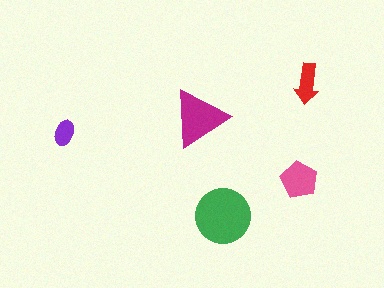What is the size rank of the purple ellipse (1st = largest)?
5th.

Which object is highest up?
The red arrow is topmost.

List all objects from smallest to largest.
The purple ellipse, the red arrow, the pink pentagon, the magenta triangle, the green circle.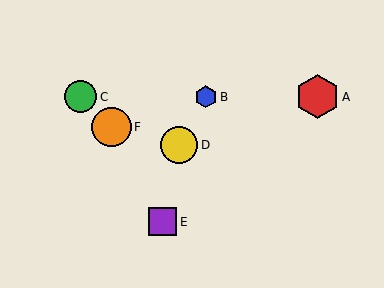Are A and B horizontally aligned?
Yes, both are at y≈97.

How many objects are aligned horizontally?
3 objects (A, B, C) are aligned horizontally.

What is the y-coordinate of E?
Object E is at y≈222.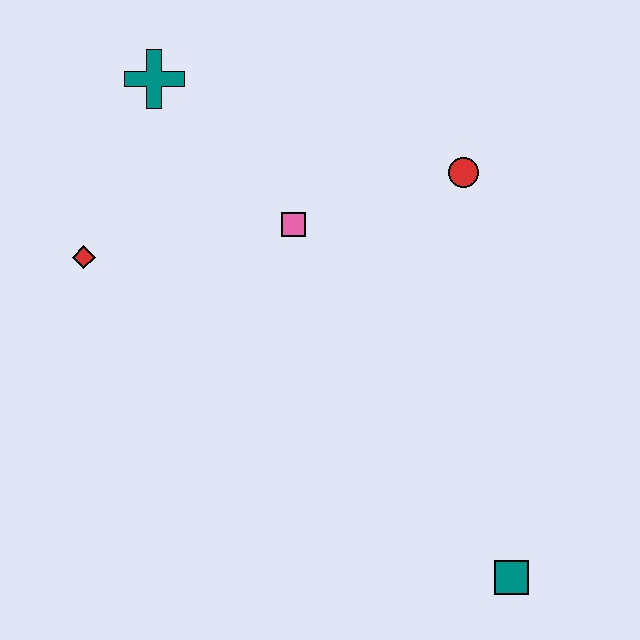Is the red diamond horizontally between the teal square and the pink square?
No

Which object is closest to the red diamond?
The teal cross is closest to the red diamond.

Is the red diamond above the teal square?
Yes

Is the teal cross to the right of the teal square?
No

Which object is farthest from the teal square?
The teal cross is farthest from the teal square.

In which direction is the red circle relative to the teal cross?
The red circle is to the right of the teal cross.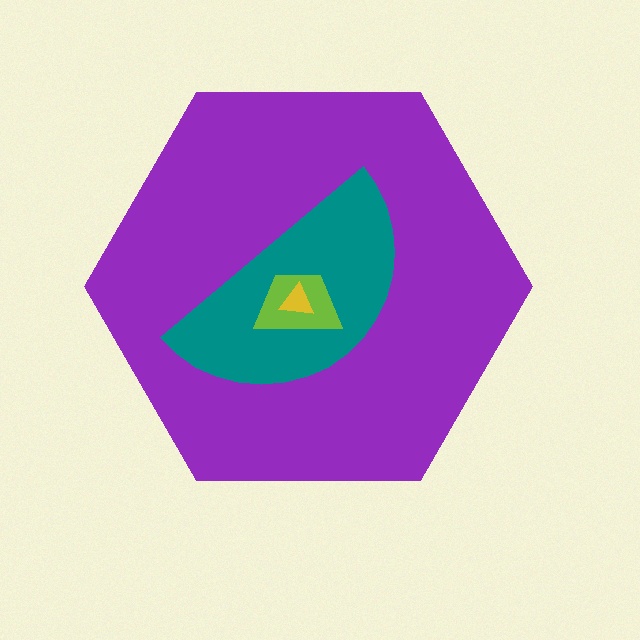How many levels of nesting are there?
4.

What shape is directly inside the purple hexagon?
The teal semicircle.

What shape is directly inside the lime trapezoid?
The yellow triangle.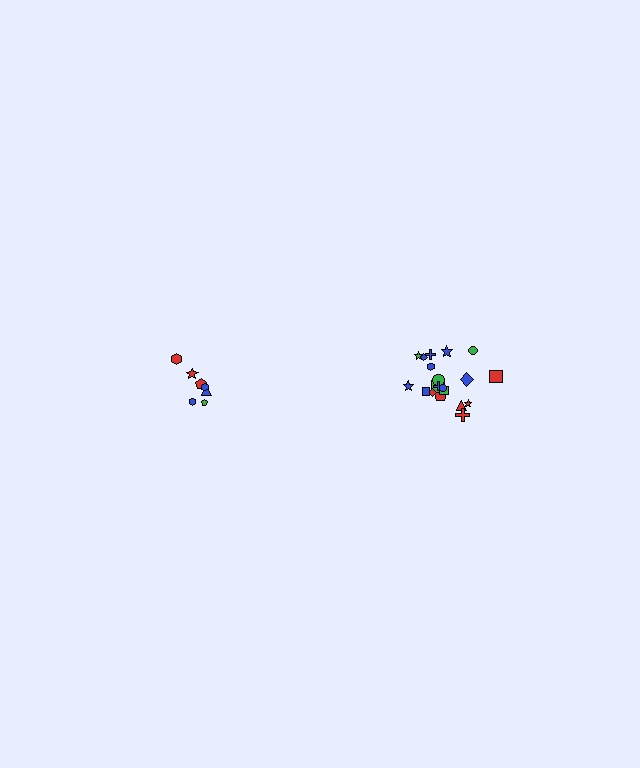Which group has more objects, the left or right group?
The right group.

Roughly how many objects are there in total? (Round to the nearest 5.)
Roughly 30 objects in total.